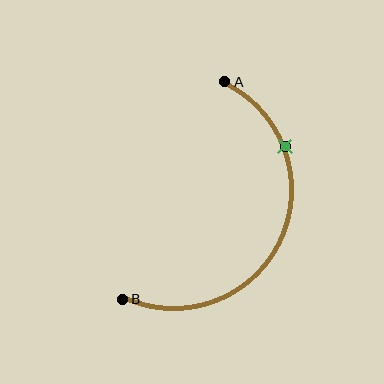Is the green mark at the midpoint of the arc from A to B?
No. The green mark lies on the arc but is closer to endpoint A. The arc midpoint would be at the point on the curve equidistant along the arc from both A and B.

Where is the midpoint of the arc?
The arc midpoint is the point on the curve farthest from the straight line joining A and B. It sits to the right of that line.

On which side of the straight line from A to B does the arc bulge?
The arc bulges to the right of the straight line connecting A and B.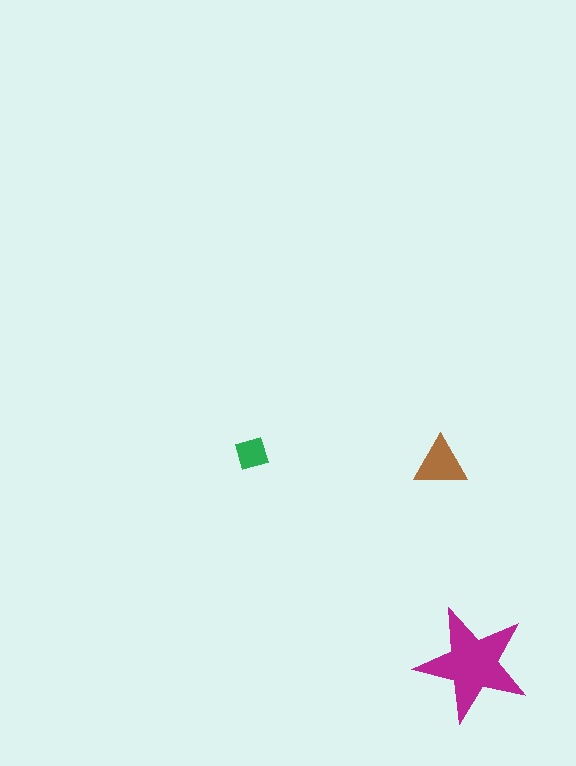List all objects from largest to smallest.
The magenta star, the brown triangle, the green square.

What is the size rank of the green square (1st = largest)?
3rd.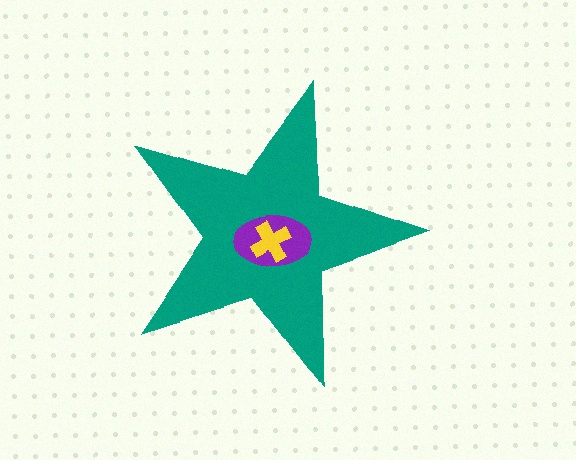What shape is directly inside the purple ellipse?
The yellow cross.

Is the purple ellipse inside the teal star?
Yes.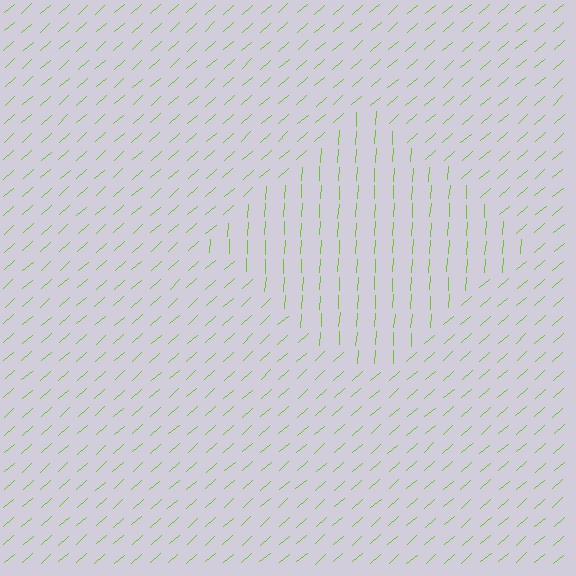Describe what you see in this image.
The image is filled with small lime line segments. A diamond region in the image has lines oriented differently from the surrounding lines, creating a visible texture boundary.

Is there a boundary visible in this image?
Yes, there is a texture boundary formed by a change in line orientation.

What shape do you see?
I see a diamond.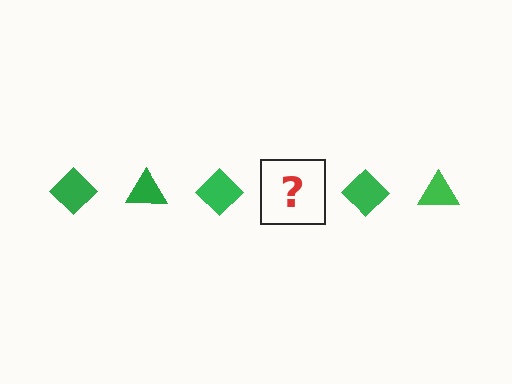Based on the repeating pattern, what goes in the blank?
The blank should be a green triangle.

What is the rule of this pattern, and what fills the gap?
The rule is that the pattern cycles through diamond, triangle shapes in green. The gap should be filled with a green triangle.